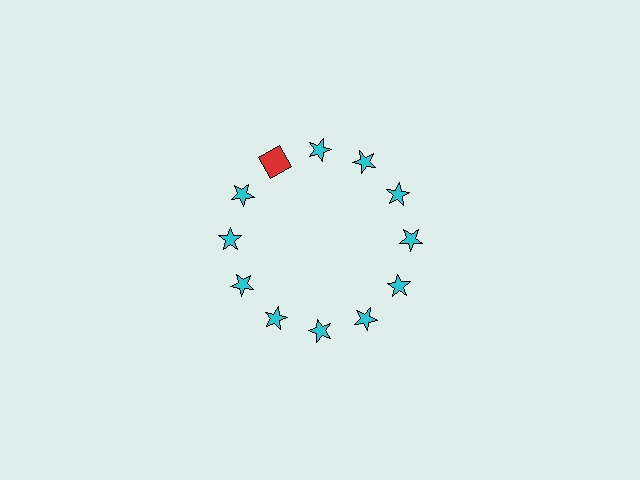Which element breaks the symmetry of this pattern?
The red square at roughly the 11 o'clock position breaks the symmetry. All other shapes are cyan stars.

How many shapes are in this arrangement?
There are 12 shapes arranged in a ring pattern.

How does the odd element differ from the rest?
It differs in both color (red instead of cyan) and shape (square instead of star).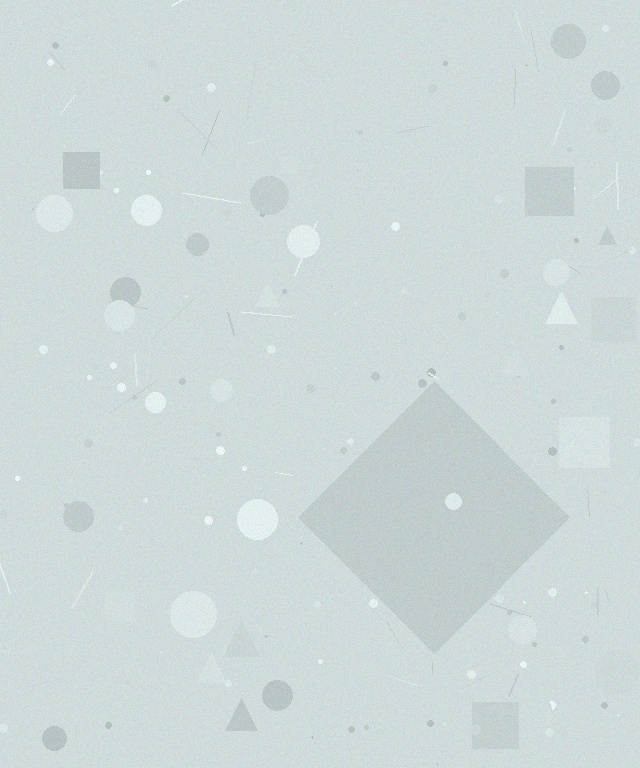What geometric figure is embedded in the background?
A diamond is embedded in the background.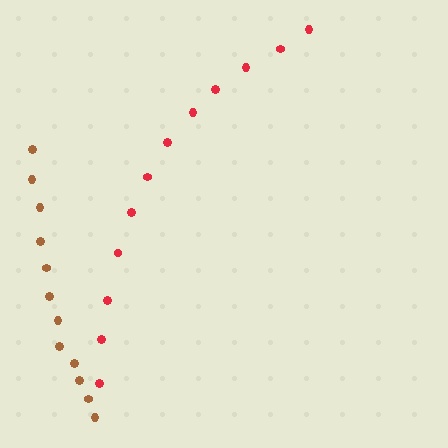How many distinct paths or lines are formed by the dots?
There are 2 distinct paths.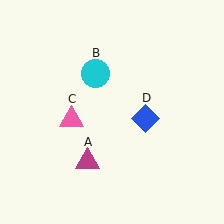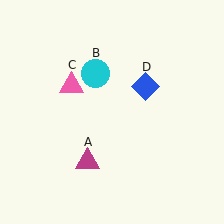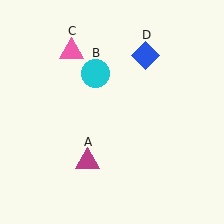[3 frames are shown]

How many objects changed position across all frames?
2 objects changed position: pink triangle (object C), blue diamond (object D).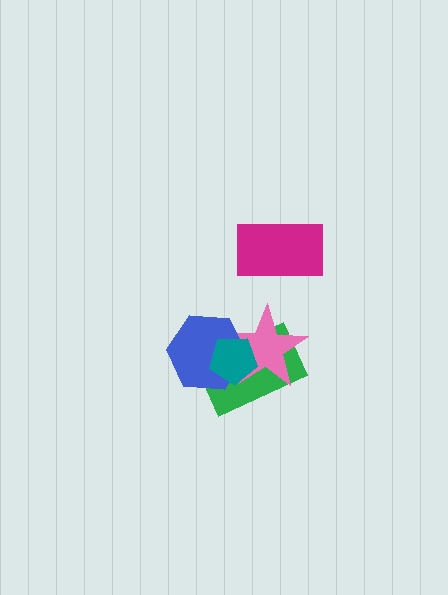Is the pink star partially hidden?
Yes, it is partially covered by another shape.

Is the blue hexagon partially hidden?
Yes, it is partially covered by another shape.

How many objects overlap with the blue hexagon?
3 objects overlap with the blue hexagon.